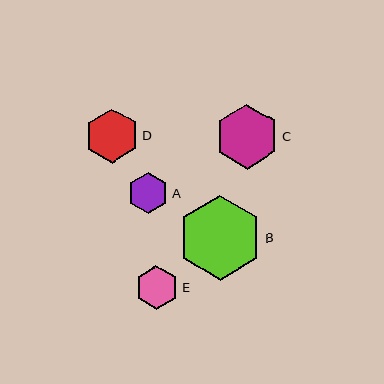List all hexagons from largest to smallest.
From largest to smallest: B, C, D, E, A.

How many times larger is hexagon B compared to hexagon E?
Hexagon B is approximately 1.9 times the size of hexagon E.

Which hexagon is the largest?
Hexagon B is the largest with a size of approximately 85 pixels.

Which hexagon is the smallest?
Hexagon A is the smallest with a size of approximately 41 pixels.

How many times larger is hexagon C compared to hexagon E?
Hexagon C is approximately 1.5 times the size of hexagon E.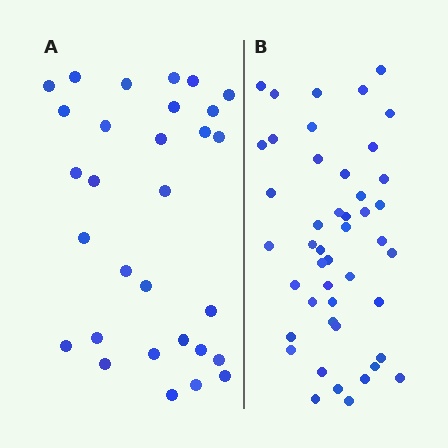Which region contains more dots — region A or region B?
Region B (the right region) has more dots.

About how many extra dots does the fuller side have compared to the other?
Region B has approximately 15 more dots than region A.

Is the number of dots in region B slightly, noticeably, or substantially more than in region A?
Region B has substantially more. The ratio is roughly 1.5 to 1.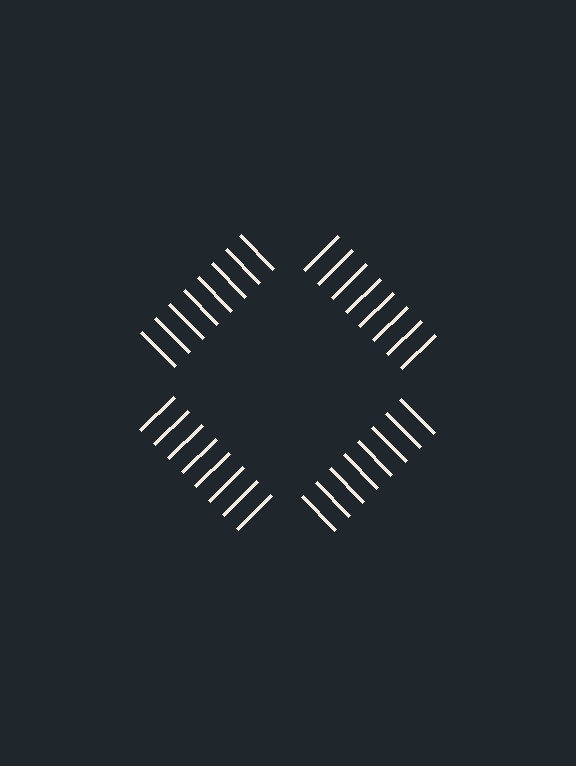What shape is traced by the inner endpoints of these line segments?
An illusory square — the line segments terminate on its edges but no continuous stroke is drawn.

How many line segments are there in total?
32 — 8 along each of the 4 edges.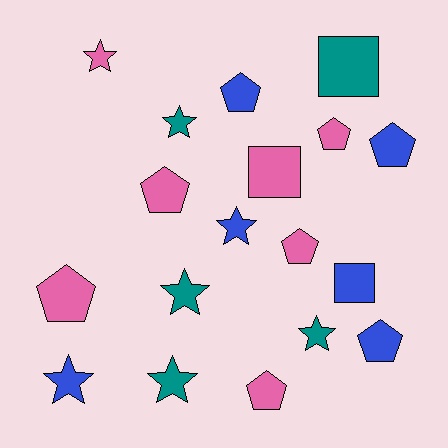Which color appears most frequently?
Pink, with 7 objects.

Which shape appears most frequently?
Pentagon, with 8 objects.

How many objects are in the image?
There are 18 objects.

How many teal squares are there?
There is 1 teal square.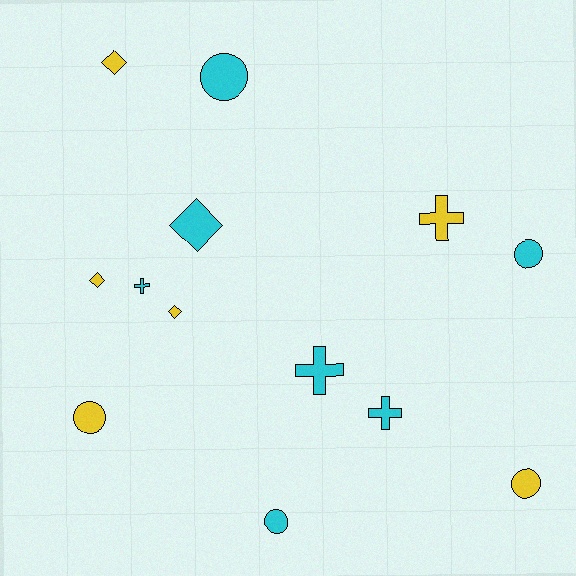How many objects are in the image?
There are 13 objects.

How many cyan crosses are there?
There are 3 cyan crosses.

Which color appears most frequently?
Cyan, with 7 objects.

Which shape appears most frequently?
Circle, with 5 objects.